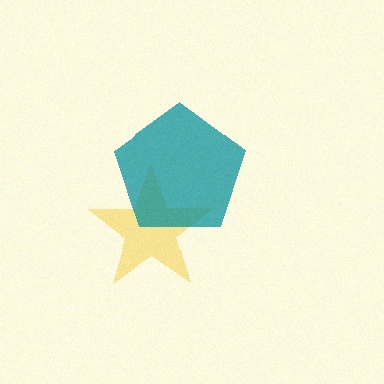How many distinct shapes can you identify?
There are 2 distinct shapes: a yellow star, a teal pentagon.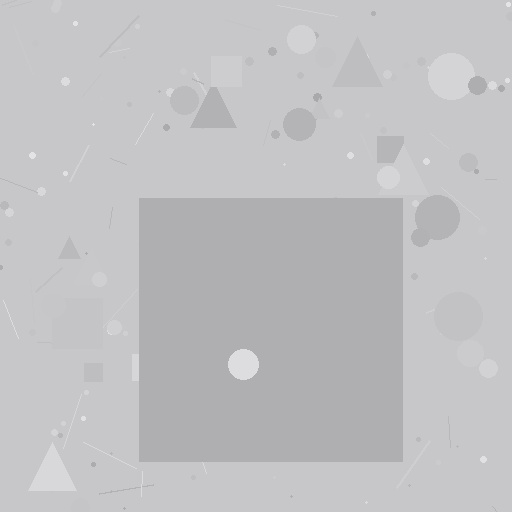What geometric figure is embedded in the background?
A square is embedded in the background.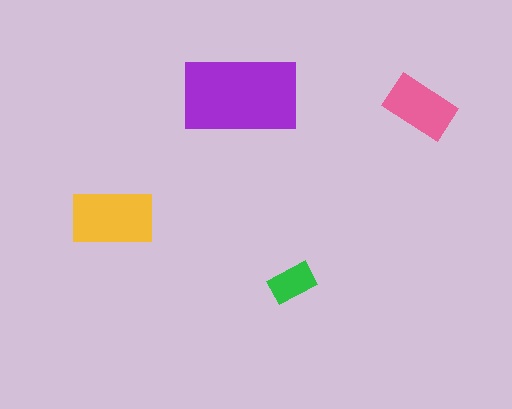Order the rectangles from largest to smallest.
the purple one, the yellow one, the pink one, the green one.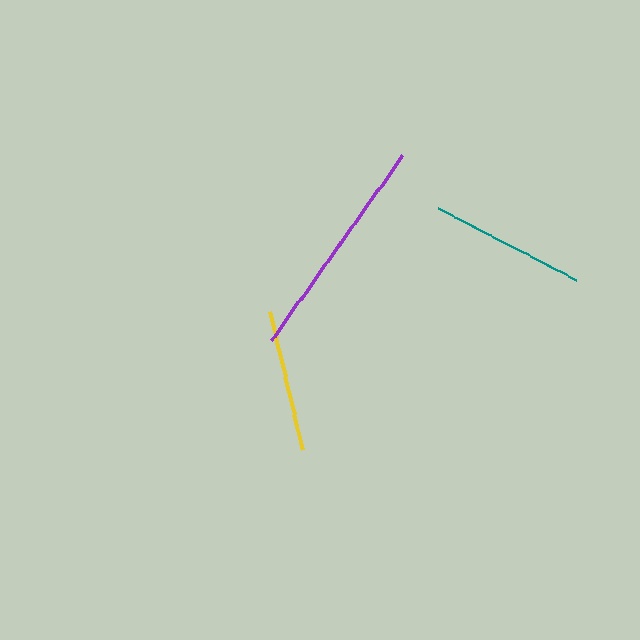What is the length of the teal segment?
The teal segment is approximately 155 pixels long.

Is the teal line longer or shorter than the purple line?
The purple line is longer than the teal line.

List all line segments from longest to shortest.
From longest to shortest: purple, teal, yellow.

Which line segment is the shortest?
The yellow line is the shortest at approximately 142 pixels.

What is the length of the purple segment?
The purple segment is approximately 226 pixels long.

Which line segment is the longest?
The purple line is the longest at approximately 226 pixels.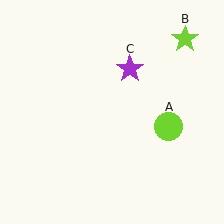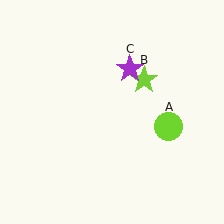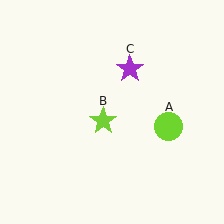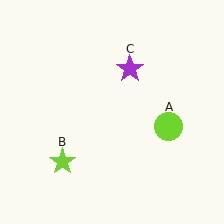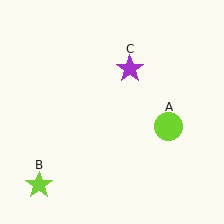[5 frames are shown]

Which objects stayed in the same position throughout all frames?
Lime circle (object A) and purple star (object C) remained stationary.